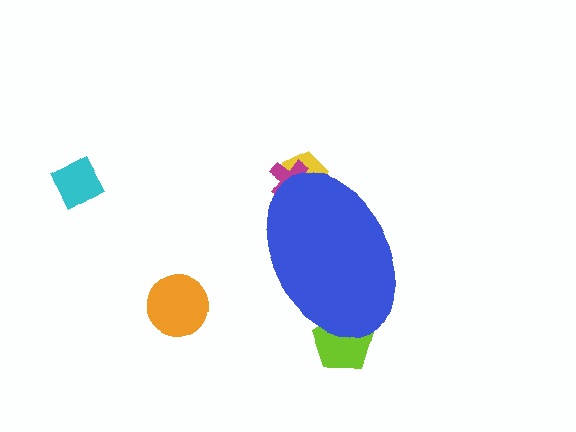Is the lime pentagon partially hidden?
Yes, the lime pentagon is partially hidden behind the blue ellipse.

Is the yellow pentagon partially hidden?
Yes, the yellow pentagon is partially hidden behind the blue ellipse.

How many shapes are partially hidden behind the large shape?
3 shapes are partially hidden.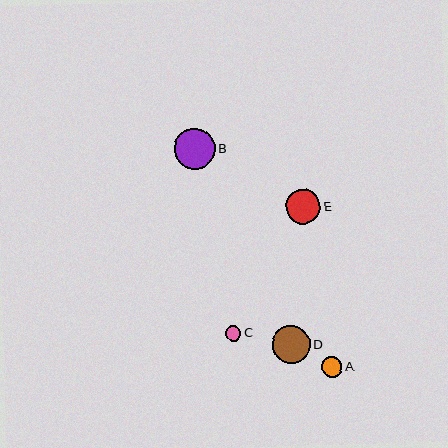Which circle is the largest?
Circle B is the largest with a size of approximately 41 pixels.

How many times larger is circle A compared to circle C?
Circle A is approximately 1.3 times the size of circle C.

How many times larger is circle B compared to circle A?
Circle B is approximately 2.0 times the size of circle A.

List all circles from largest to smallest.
From largest to smallest: B, D, E, A, C.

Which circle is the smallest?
Circle C is the smallest with a size of approximately 15 pixels.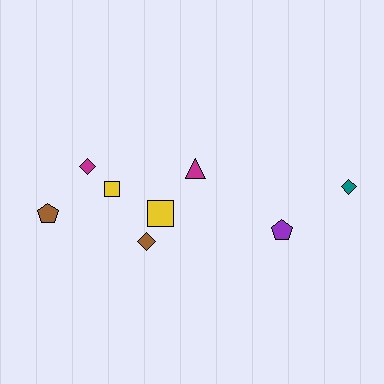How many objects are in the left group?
There are 5 objects.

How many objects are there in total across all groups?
There are 8 objects.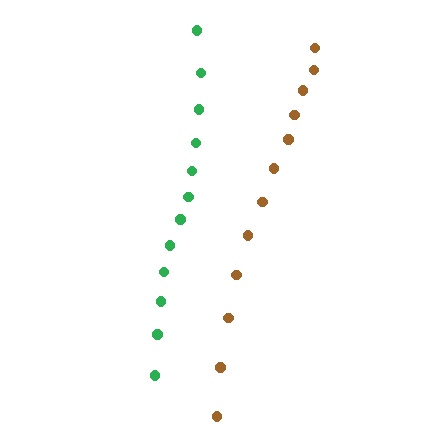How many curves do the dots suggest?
There are 2 distinct paths.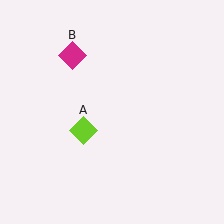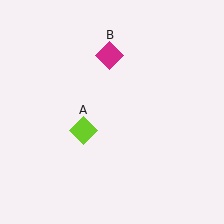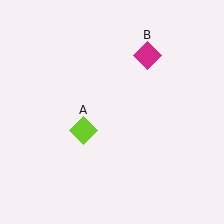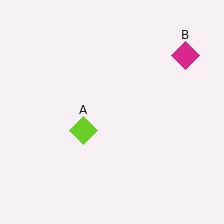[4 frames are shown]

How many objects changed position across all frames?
1 object changed position: magenta diamond (object B).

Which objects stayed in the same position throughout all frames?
Lime diamond (object A) remained stationary.